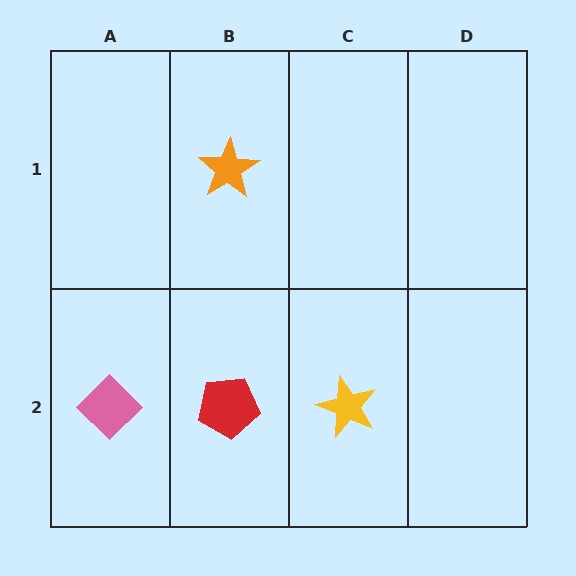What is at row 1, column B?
An orange star.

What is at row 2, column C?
A yellow star.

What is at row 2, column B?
A red pentagon.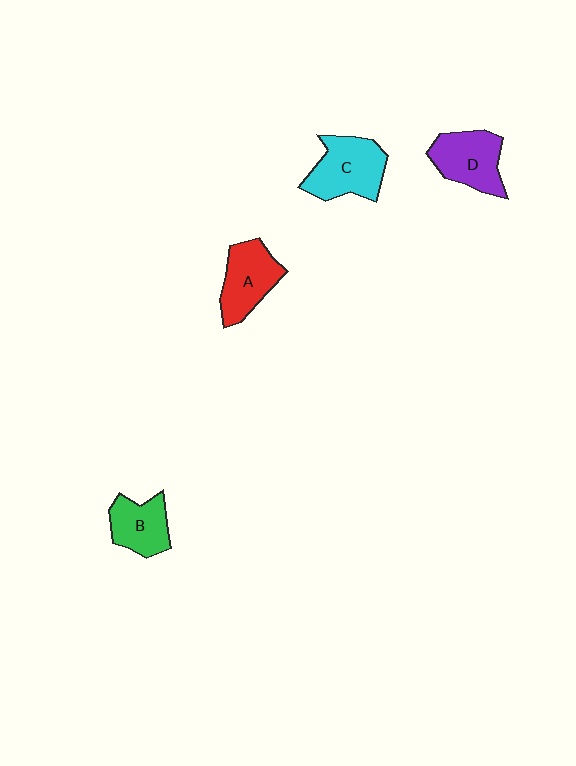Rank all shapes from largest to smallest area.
From largest to smallest: C (cyan), D (purple), A (red), B (green).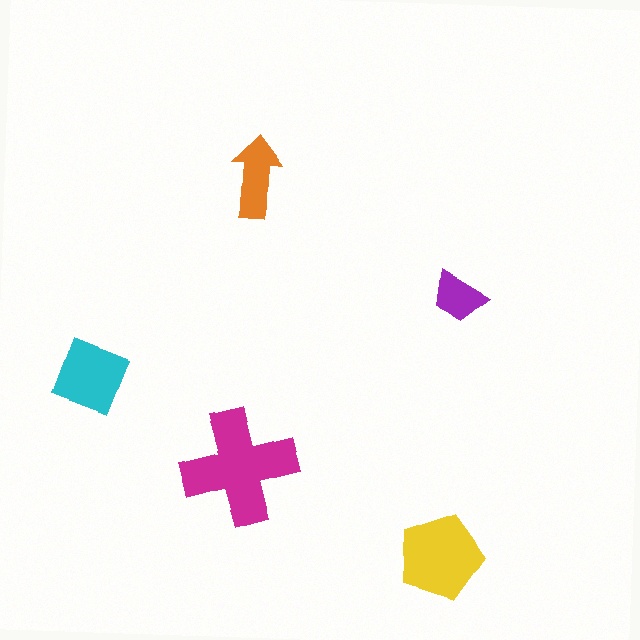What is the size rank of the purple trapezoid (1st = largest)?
5th.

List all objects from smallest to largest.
The purple trapezoid, the orange arrow, the cyan diamond, the yellow pentagon, the magenta cross.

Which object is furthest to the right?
The purple trapezoid is rightmost.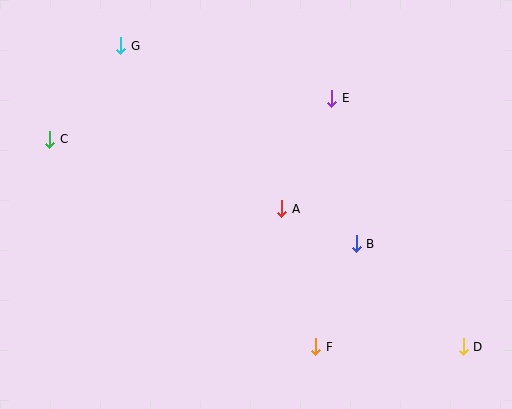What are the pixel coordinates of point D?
Point D is at (463, 347).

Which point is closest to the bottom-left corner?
Point C is closest to the bottom-left corner.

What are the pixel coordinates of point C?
Point C is at (50, 139).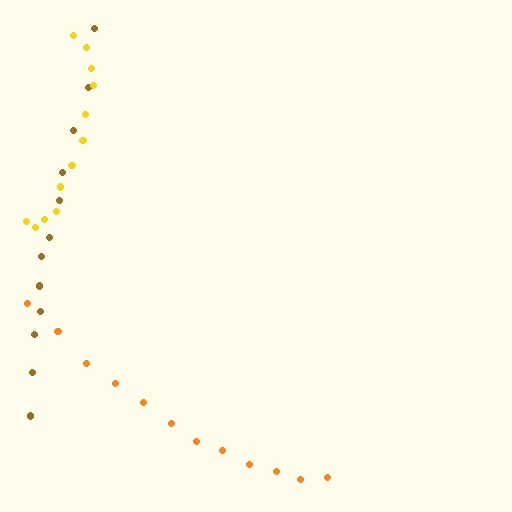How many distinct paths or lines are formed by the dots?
There are 3 distinct paths.